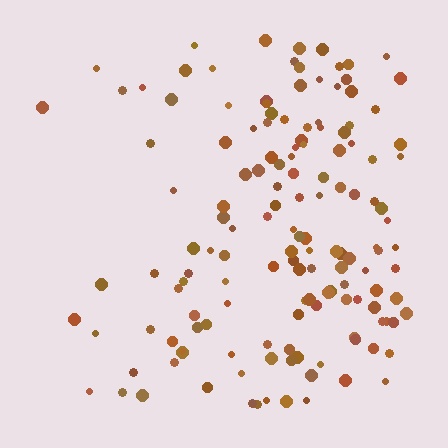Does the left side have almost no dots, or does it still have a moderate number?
Still a moderate number, just noticeably fewer than the right.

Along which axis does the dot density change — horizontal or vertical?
Horizontal.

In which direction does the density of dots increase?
From left to right, with the right side densest.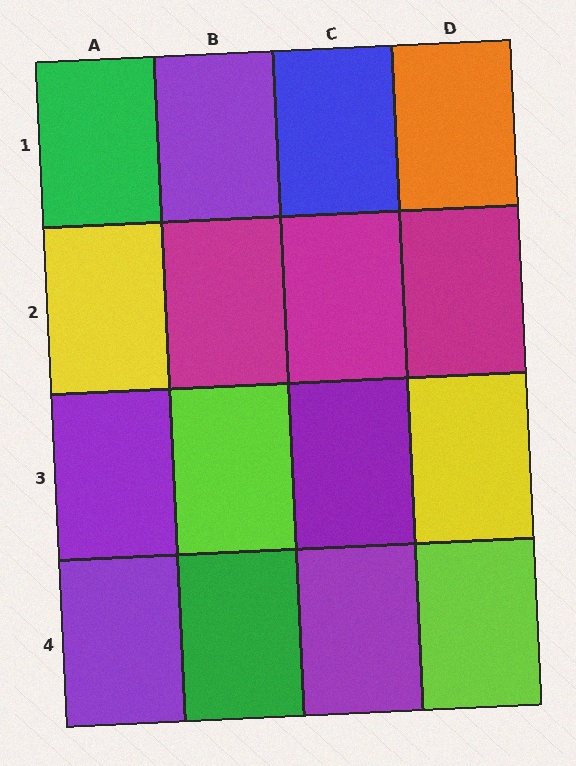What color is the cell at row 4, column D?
Lime.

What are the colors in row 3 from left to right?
Purple, lime, purple, yellow.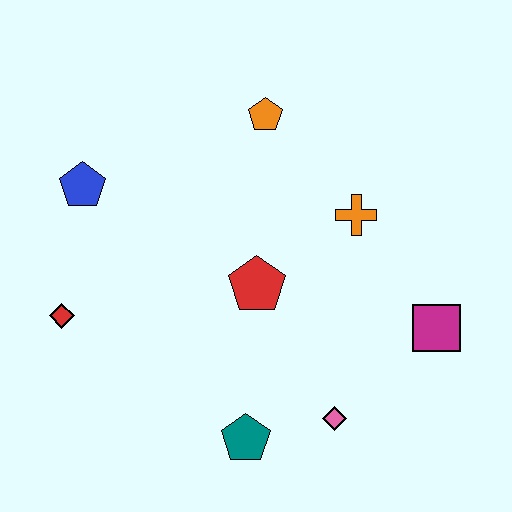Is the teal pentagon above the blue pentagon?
No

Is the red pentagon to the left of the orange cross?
Yes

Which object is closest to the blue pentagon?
The red diamond is closest to the blue pentagon.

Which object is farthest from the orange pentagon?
The teal pentagon is farthest from the orange pentagon.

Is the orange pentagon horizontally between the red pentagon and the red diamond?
No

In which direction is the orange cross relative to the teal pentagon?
The orange cross is above the teal pentagon.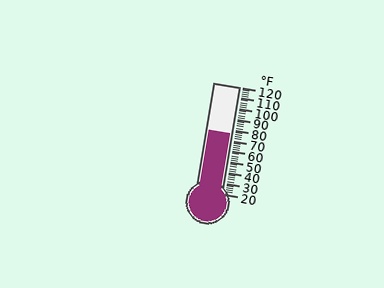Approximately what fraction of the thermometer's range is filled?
The thermometer is filled to approximately 55% of its range.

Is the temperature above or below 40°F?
The temperature is above 40°F.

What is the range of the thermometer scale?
The thermometer scale ranges from 20°F to 120°F.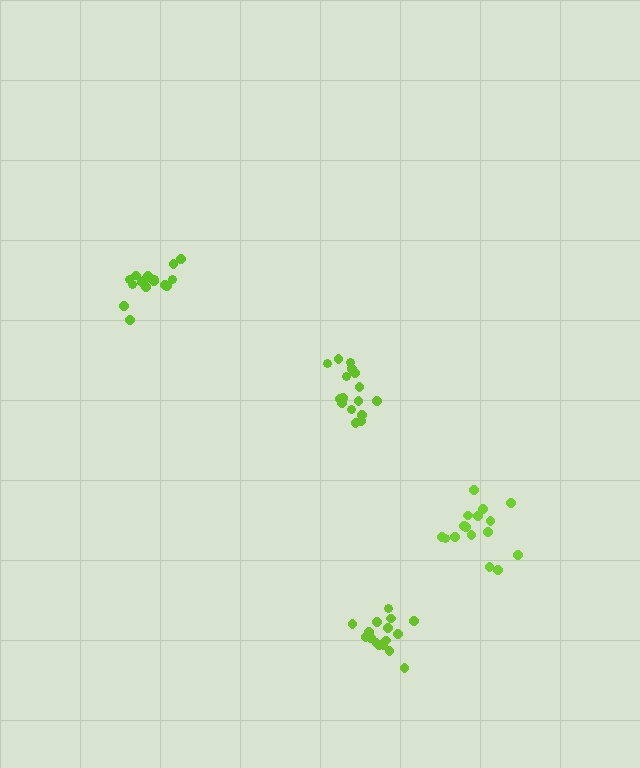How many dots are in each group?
Group 1: 16 dots, Group 2: 16 dots, Group 3: 16 dots, Group 4: 16 dots (64 total).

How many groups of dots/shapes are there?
There are 4 groups.